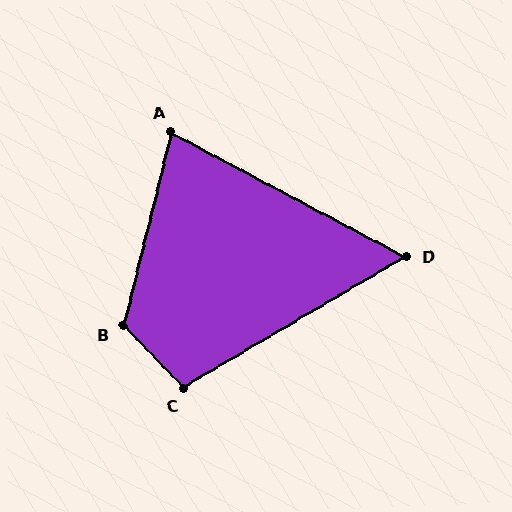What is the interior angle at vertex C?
Approximately 104 degrees (obtuse).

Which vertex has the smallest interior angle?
D, at approximately 58 degrees.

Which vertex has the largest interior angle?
B, at approximately 122 degrees.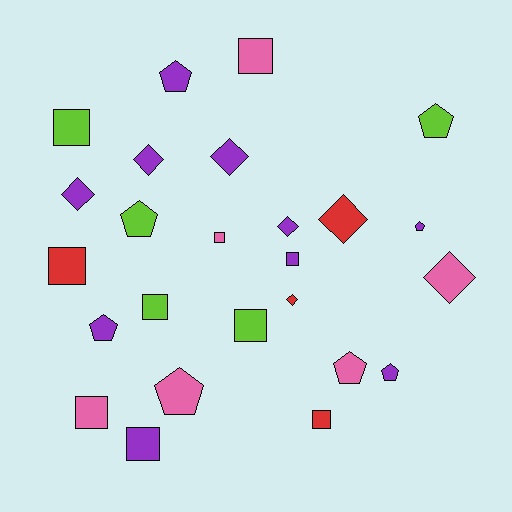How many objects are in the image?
There are 25 objects.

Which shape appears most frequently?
Square, with 10 objects.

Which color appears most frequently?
Purple, with 10 objects.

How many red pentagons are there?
There are no red pentagons.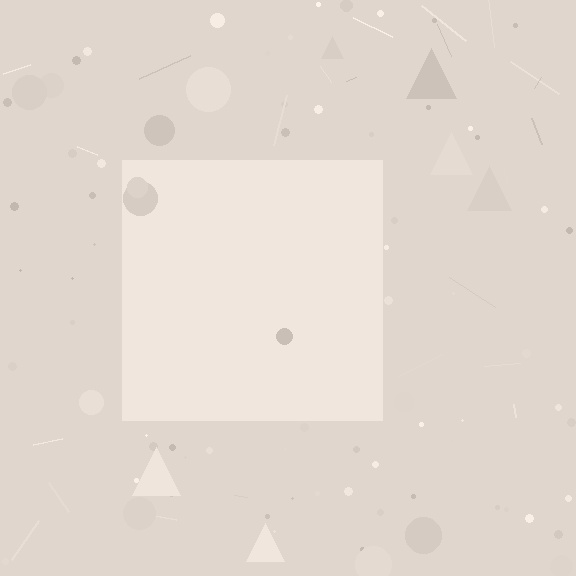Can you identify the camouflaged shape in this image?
The camouflaged shape is a square.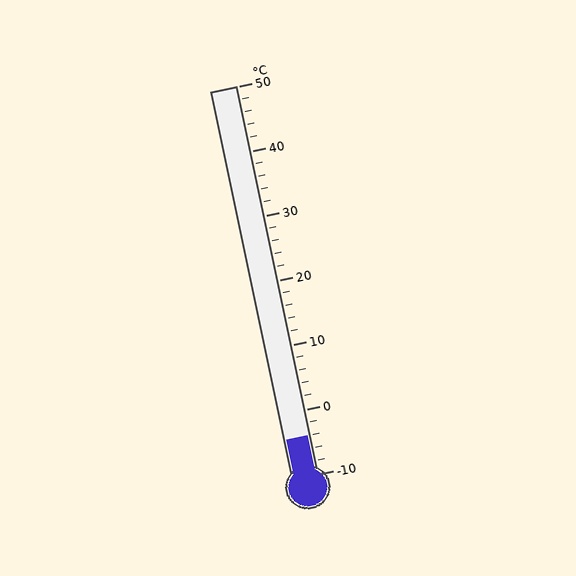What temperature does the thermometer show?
The thermometer shows approximately -4°C.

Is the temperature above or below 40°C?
The temperature is below 40°C.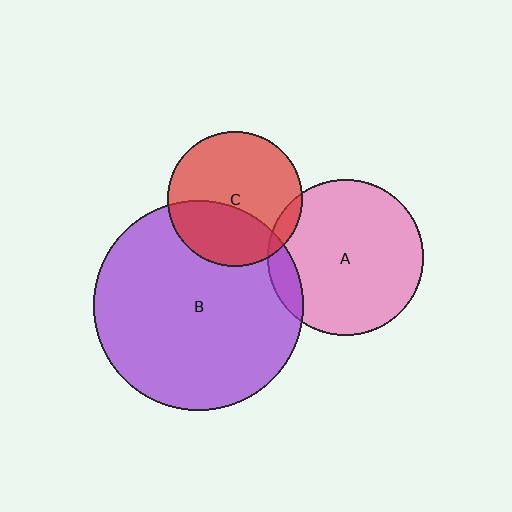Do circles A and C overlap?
Yes.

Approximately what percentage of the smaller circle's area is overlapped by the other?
Approximately 5%.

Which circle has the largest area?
Circle B (purple).